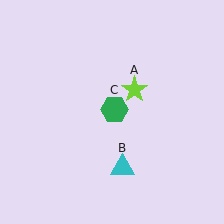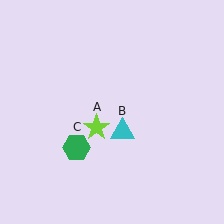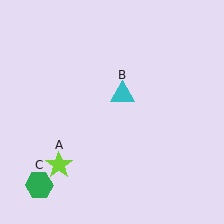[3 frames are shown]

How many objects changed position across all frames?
3 objects changed position: lime star (object A), cyan triangle (object B), green hexagon (object C).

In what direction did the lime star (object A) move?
The lime star (object A) moved down and to the left.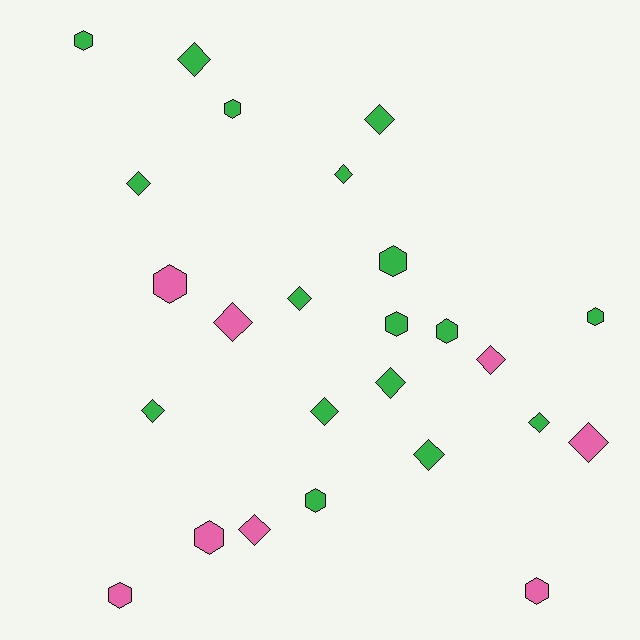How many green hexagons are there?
There are 7 green hexagons.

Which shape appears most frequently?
Diamond, with 14 objects.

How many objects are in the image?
There are 25 objects.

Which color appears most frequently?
Green, with 17 objects.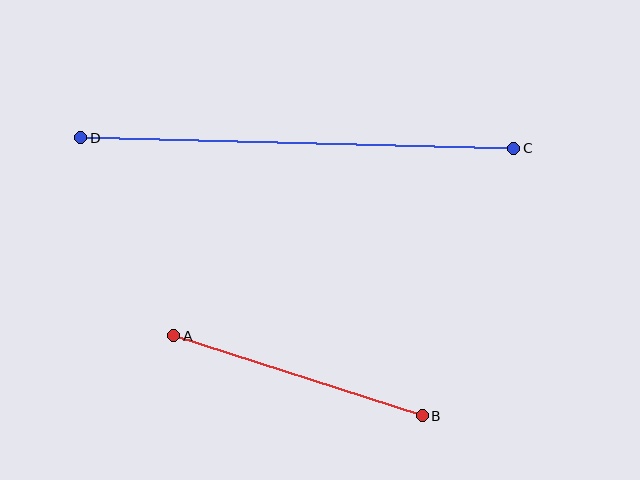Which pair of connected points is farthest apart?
Points C and D are farthest apart.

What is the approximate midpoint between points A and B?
The midpoint is at approximately (298, 376) pixels.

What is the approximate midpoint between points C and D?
The midpoint is at approximately (297, 143) pixels.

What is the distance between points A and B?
The distance is approximately 261 pixels.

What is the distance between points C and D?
The distance is approximately 433 pixels.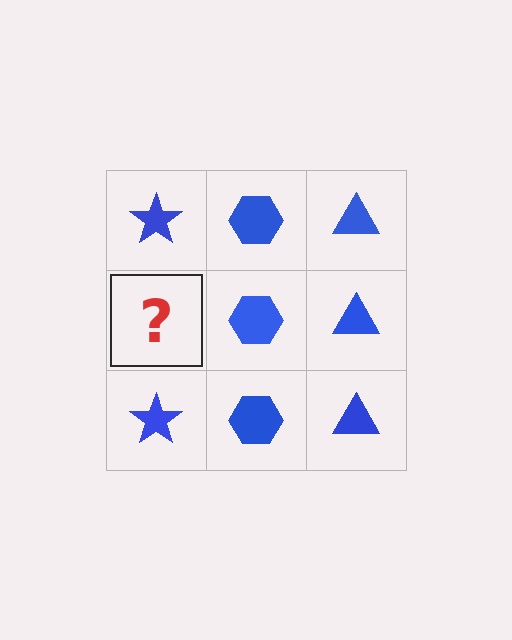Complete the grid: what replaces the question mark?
The question mark should be replaced with a blue star.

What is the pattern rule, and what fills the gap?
The rule is that each column has a consistent shape. The gap should be filled with a blue star.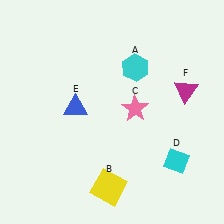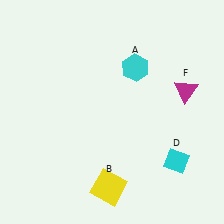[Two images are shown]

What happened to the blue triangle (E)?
The blue triangle (E) was removed in Image 2. It was in the top-left area of Image 1.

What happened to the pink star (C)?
The pink star (C) was removed in Image 2. It was in the top-right area of Image 1.